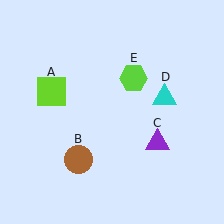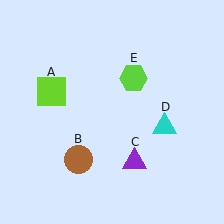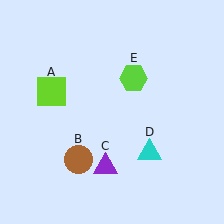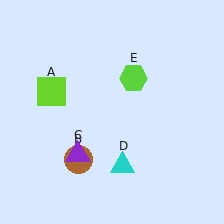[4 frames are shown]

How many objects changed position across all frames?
2 objects changed position: purple triangle (object C), cyan triangle (object D).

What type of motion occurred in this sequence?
The purple triangle (object C), cyan triangle (object D) rotated clockwise around the center of the scene.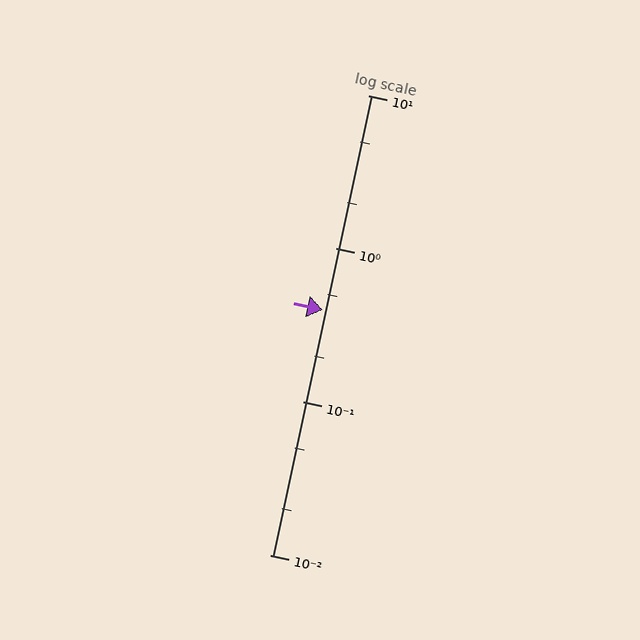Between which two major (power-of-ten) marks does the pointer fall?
The pointer is between 0.1 and 1.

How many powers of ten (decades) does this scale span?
The scale spans 3 decades, from 0.01 to 10.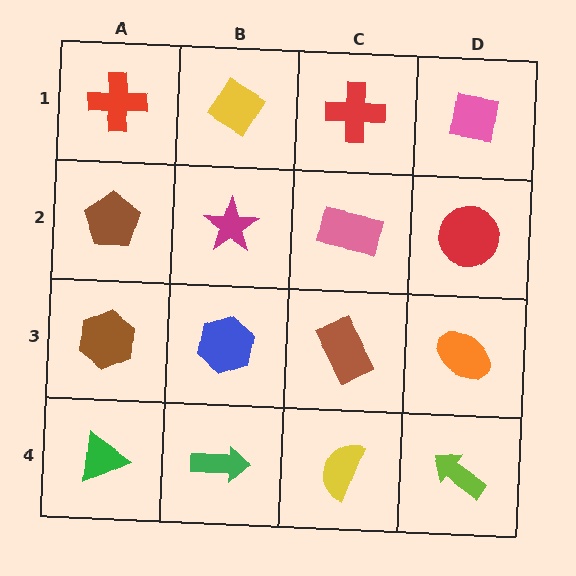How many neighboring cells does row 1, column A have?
2.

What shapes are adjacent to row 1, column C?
A pink rectangle (row 2, column C), a yellow diamond (row 1, column B), a pink square (row 1, column D).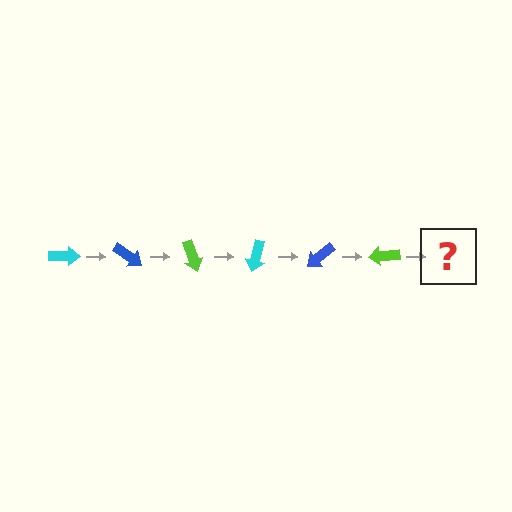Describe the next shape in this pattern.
It should be a cyan arrow, rotated 210 degrees from the start.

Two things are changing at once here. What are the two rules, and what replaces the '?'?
The two rules are that it rotates 35 degrees each step and the color cycles through cyan, blue, and lime. The '?' should be a cyan arrow, rotated 210 degrees from the start.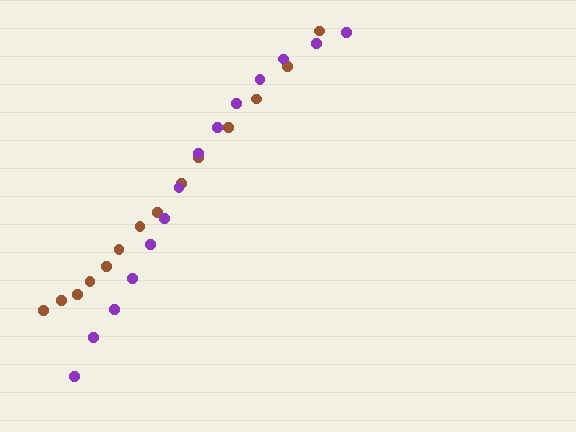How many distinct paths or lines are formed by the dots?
There are 2 distinct paths.